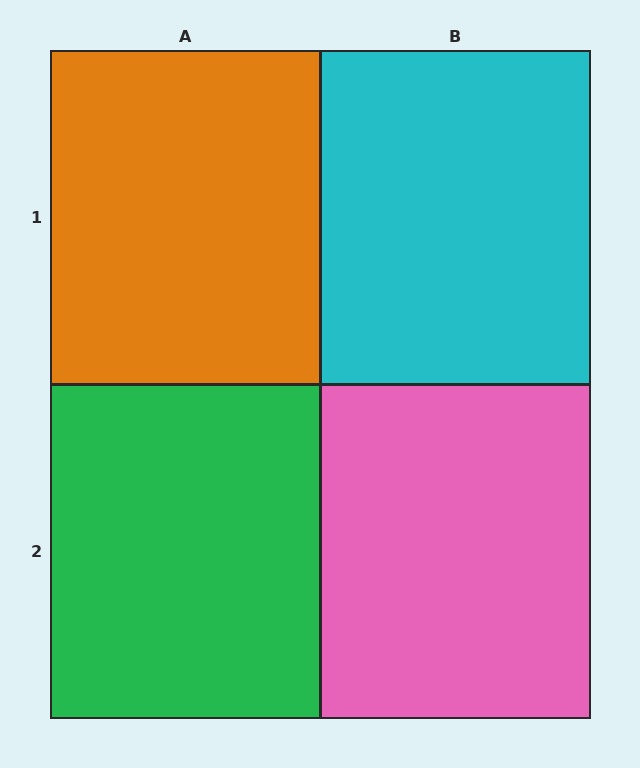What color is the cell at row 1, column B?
Cyan.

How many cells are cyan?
1 cell is cyan.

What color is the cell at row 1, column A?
Orange.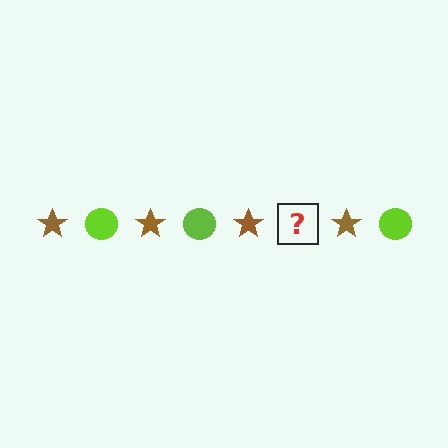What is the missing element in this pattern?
The missing element is a lime circle.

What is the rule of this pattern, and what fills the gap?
The rule is that the pattern alternates between brown star and lime circle. The gap should be filled with a lime circle.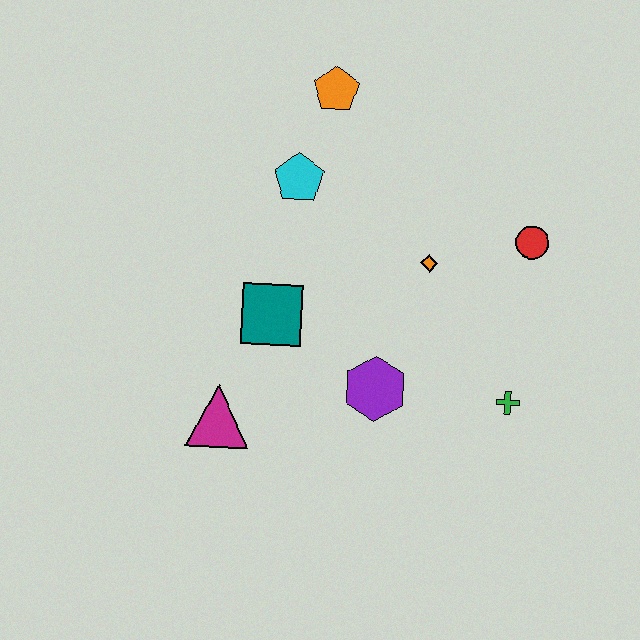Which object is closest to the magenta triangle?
The teal square is closest to the magenta triangle.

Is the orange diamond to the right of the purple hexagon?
Yes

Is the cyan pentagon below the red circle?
No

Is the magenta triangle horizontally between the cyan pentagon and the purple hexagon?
No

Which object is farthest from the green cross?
The orange pentagon is farthest from the green cross.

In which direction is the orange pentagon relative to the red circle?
The orange pentagon is to the left of the red circle.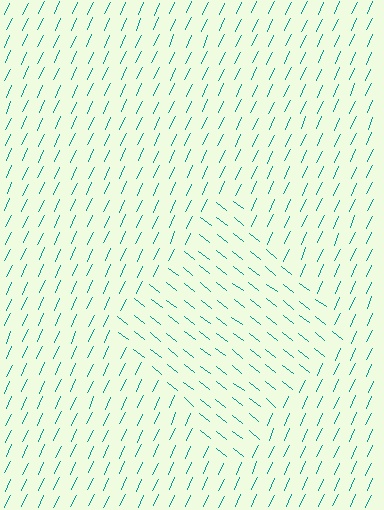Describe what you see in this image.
The image is filled with small teal line segments. A diamond region in the image has lines oriented differently from the surrounding lines, creating a visible texture boundary.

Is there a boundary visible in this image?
Yes, there is a texture boundary formed by a change in line orientation.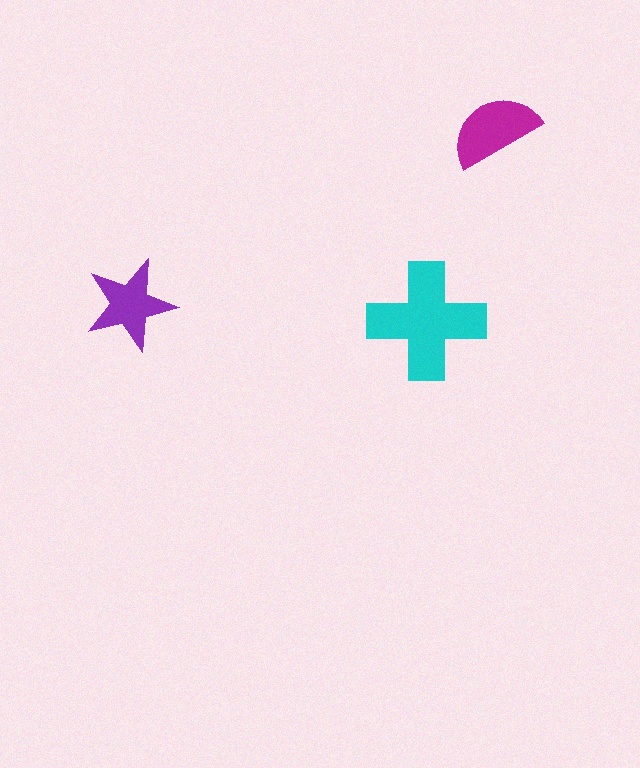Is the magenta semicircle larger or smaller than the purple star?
Larger.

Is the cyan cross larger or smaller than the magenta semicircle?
Larger.